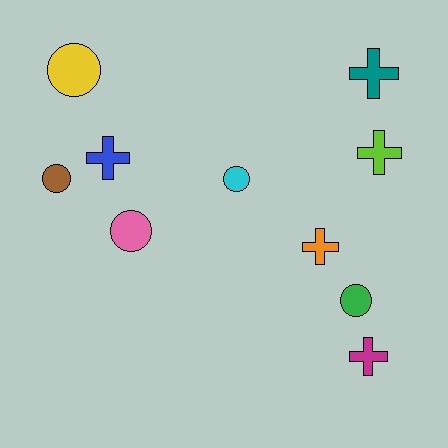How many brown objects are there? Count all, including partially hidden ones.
There is 1 brown object.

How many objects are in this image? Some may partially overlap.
There are 10 objects.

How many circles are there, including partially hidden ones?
There are 5 circles.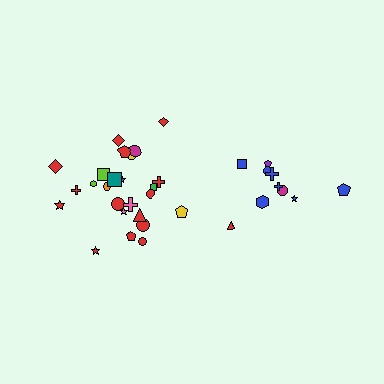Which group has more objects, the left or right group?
The left group.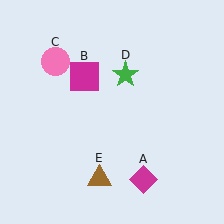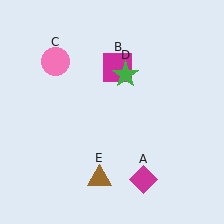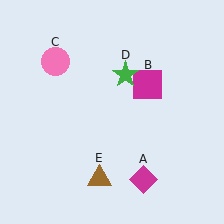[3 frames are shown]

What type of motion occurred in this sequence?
The magenta square (object B) rotated clockwise around the center of the scene.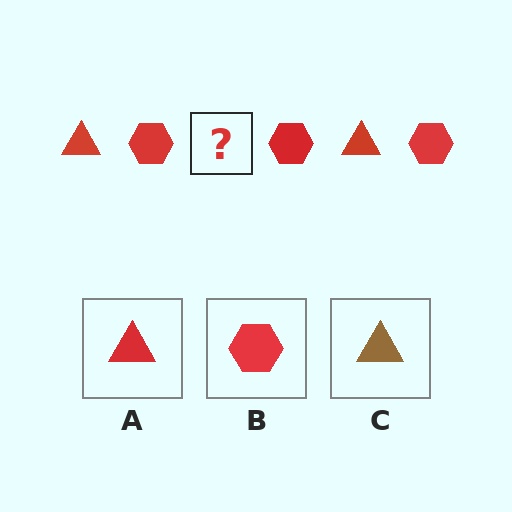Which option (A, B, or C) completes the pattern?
A.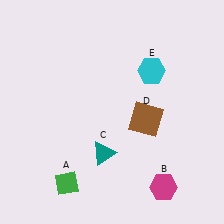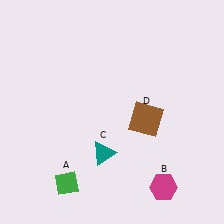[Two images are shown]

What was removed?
The cyan hexagon (E) was removed in Image 2.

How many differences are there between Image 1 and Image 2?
There is 1 difference between the two images.